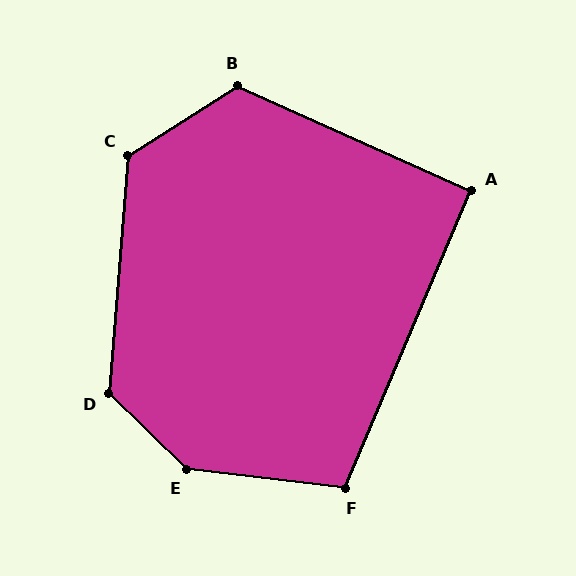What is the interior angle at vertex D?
Approximately 130 degrees (obtuse).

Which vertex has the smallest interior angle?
A, at approximately 91 degrees.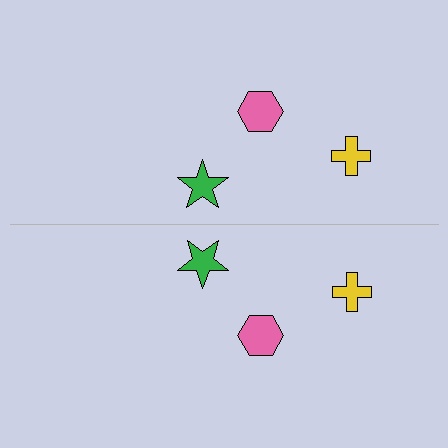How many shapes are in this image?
There are 6 shapes in this image.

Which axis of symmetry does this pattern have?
The pattern has a horizontal axis of symmetry running through the center of the image.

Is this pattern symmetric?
Yes, this pattern has bilateral (reflection) symmetry.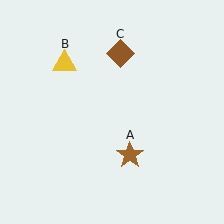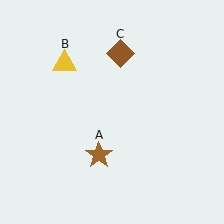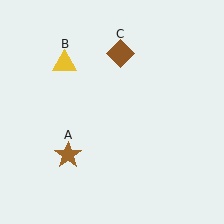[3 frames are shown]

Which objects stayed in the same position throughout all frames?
Yellow triangle (object B) and brown diamond (object C) remained stationary.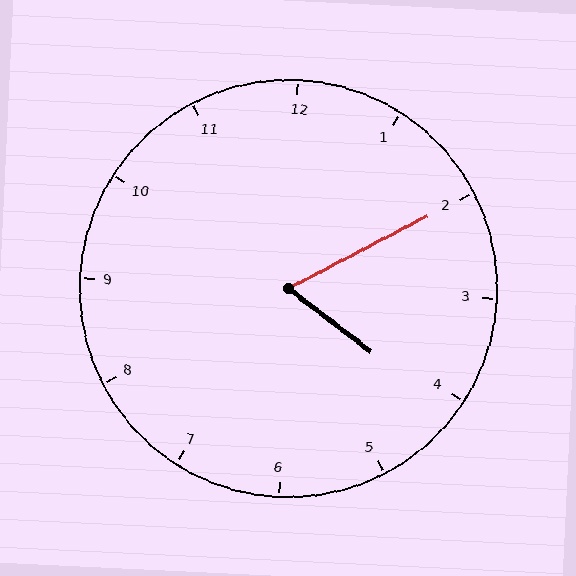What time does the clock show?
4:10.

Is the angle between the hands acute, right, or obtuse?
It is acute.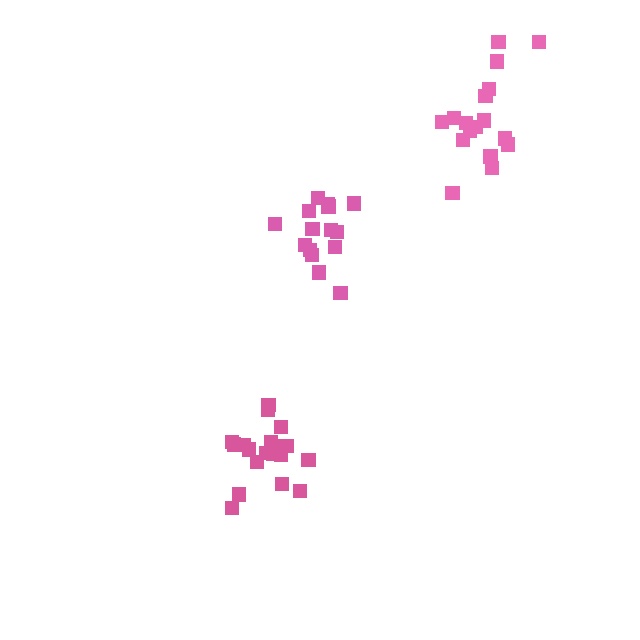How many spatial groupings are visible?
There are 3 spatial groupings.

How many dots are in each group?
Group 1: 15 dots, Group 2: 17 dots, Group 3: 19 dots (51 total).